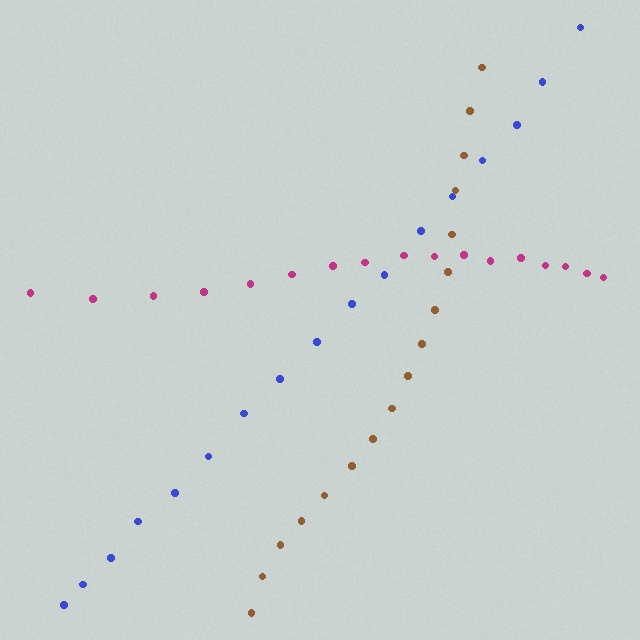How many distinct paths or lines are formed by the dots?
There are 3 distinct paths.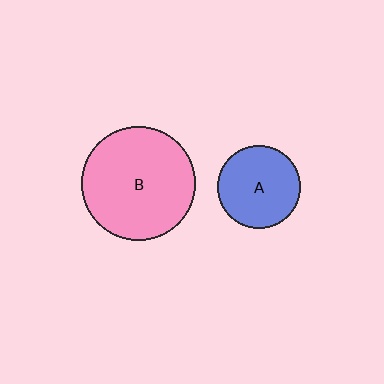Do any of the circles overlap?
No, none of the circles overlap.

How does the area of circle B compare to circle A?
Approximately 1.9 times.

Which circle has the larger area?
Circle B (pink).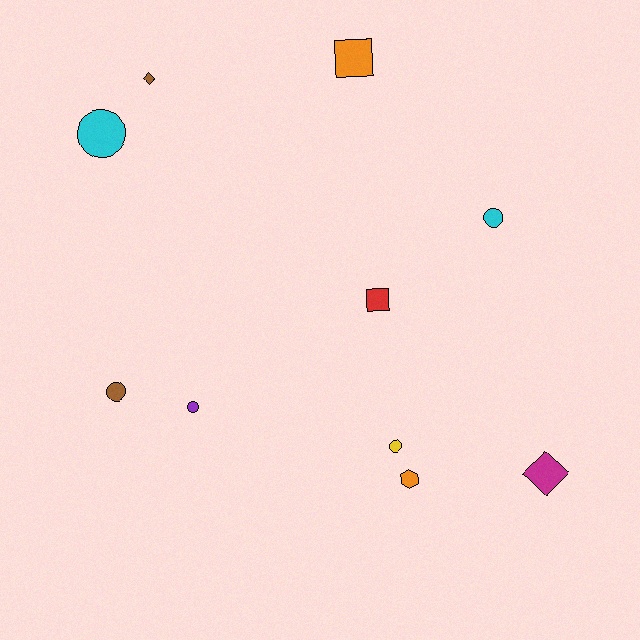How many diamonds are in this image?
There are 2 diamonds.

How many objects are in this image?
There are 10 objects.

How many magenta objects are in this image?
There is 1 magenta object.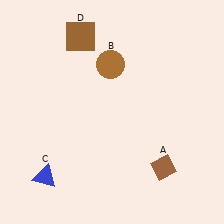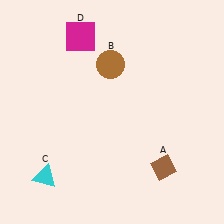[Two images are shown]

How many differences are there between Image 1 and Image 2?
There are 2 differences between the two images.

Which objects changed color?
C changed from blue to cyan. D changed from brown to magenta.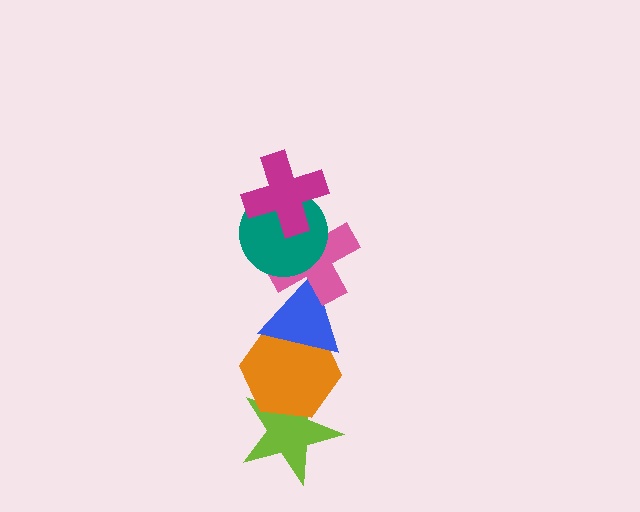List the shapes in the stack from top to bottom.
From top to bottom: the magenta cross, the teal circle, the pink cross, the blue triangle, the orange hexagon, the lime star.